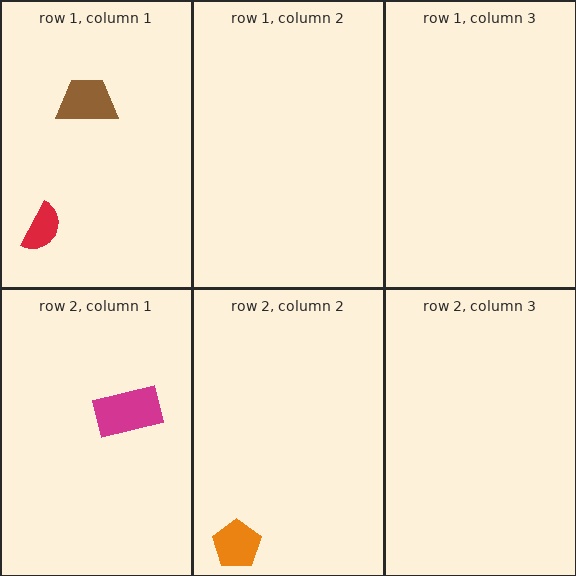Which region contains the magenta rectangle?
The row 2, column 1 region.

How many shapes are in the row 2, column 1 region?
1.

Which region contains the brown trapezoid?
The row 1, column 1 region.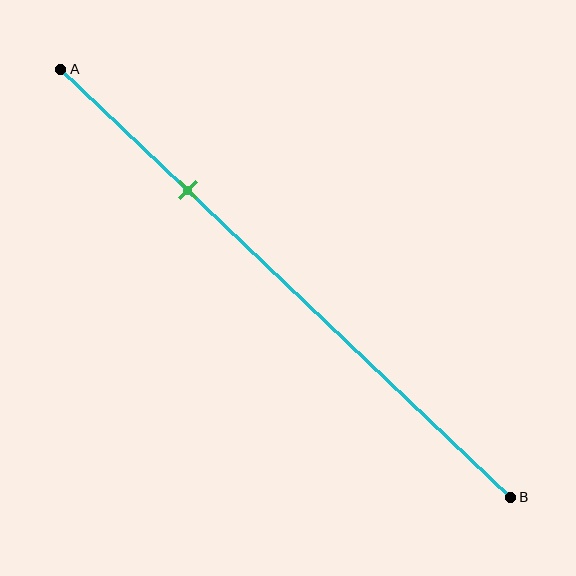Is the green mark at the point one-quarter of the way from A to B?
No, the mark is at about 30% from A, not at the 25% one-quarter point.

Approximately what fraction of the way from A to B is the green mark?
The green mark is approximately 30% of the way from A to B.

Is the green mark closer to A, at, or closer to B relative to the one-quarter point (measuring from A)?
The green mark is closer to point B than the one-quarter point of segment AB.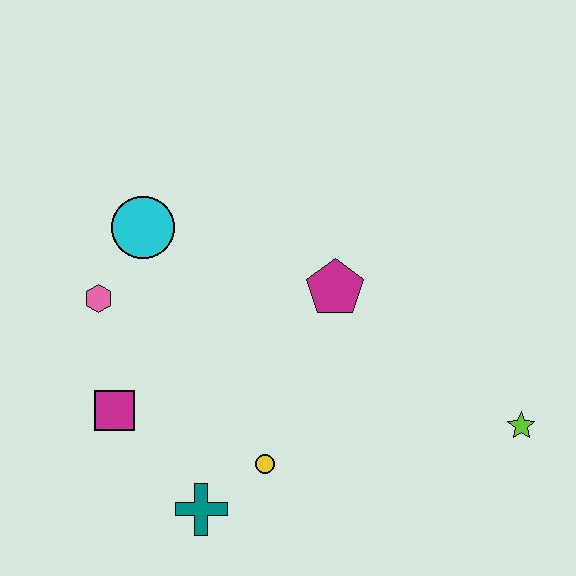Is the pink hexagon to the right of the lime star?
No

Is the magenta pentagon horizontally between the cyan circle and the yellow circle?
No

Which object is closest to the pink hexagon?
The cyan circle is closest to the pink hexagon.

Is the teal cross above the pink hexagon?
No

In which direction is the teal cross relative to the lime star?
The teal cross is to the left of the lime star.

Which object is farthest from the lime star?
The pink hexagon is farthest from the lime star.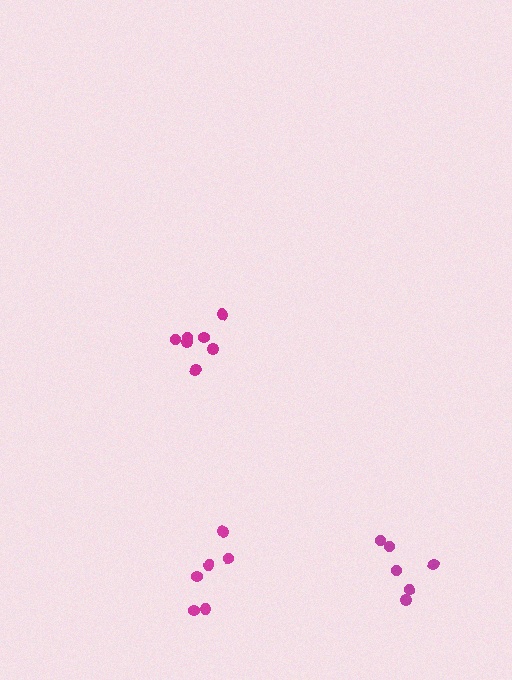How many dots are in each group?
Group 1: 7 dots, Group 2: 6 dots, Group 3: 6 dots (19 total).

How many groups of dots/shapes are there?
There are 3 groups.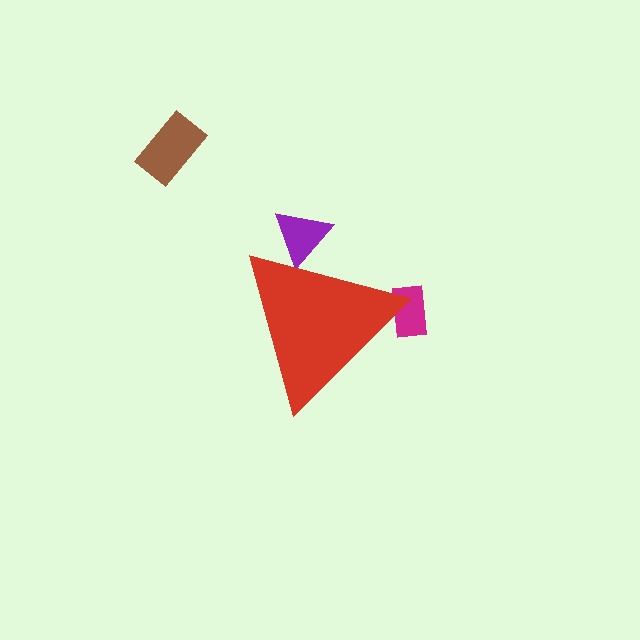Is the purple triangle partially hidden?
Yes, the purple triangle is partially hidden behind the red triangle.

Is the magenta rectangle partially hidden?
Yes, the magenta rectangle is partially hidden behind the red triangle.